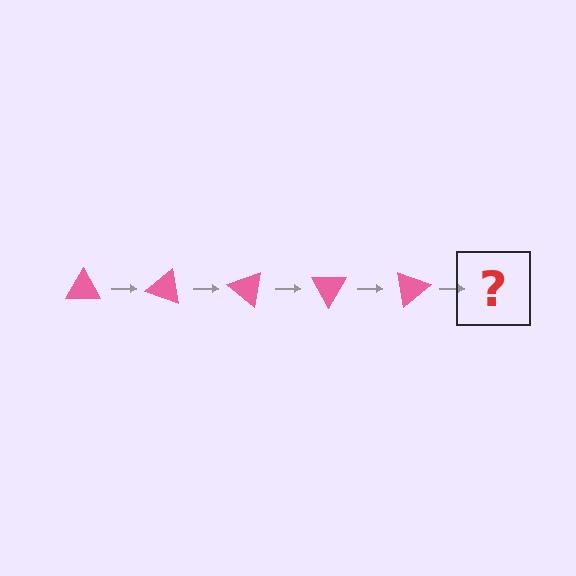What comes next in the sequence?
The next element should be a pink triangle rotated 100 degrees.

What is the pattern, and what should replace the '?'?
The pattern is that the triangle rotates 20 degrees each step. The '?' should be a pink triangle rotated 100 degrees.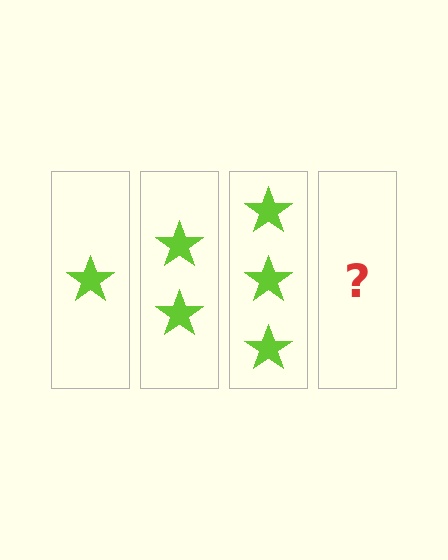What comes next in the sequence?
The next element should be 4 stars.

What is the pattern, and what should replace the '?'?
The pattern is that each step adds one more star. The '?' should be 4 stars.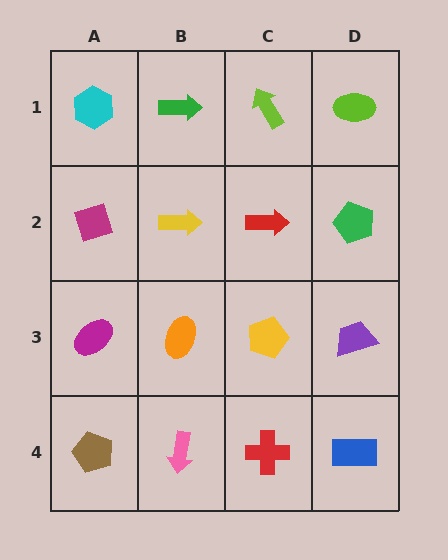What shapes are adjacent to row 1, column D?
A green pentagon (row 2, column D), a lime arrow (row 1, column C).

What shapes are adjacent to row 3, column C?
A red arrow (row 2, column C), a red cross (row 4, column C), an orange ellipse (row 3, column B), a purple trapezoid (row 3, column D).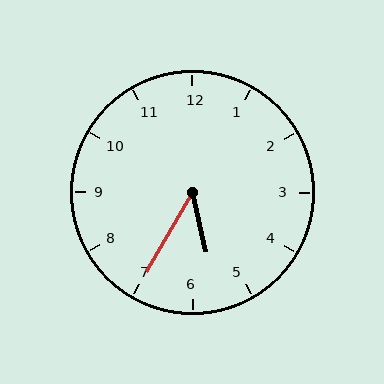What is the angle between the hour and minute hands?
Approximately 42 degrees.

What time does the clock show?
5:35.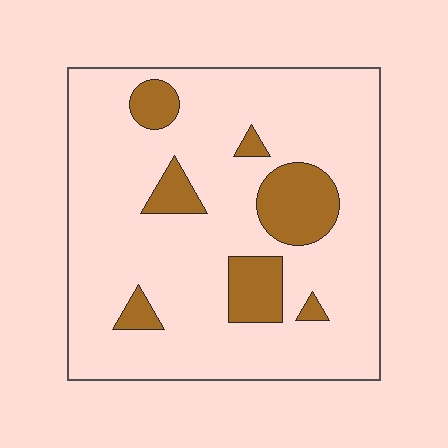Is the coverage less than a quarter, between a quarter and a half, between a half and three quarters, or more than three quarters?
Less than a quarter.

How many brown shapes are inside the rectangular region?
7.